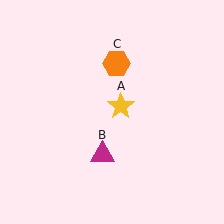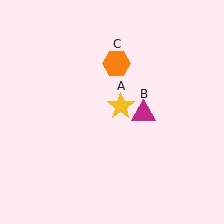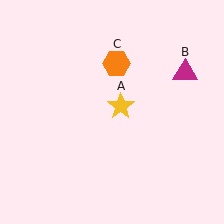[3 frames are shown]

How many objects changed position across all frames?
1 object changed position: magenta triangle (object B).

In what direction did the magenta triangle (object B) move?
The magenta triangle (object B) moved up and to the right.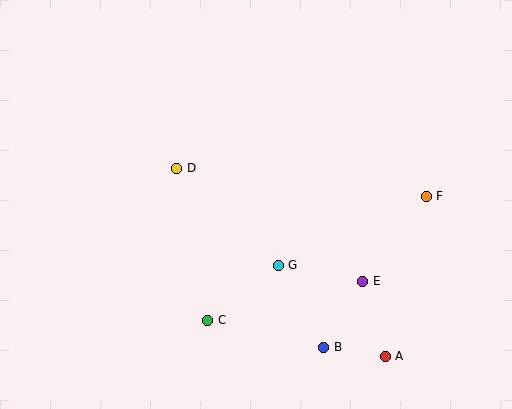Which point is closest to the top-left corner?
Point D is closest to the top-left corner.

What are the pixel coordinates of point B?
Point B is at (324, 347).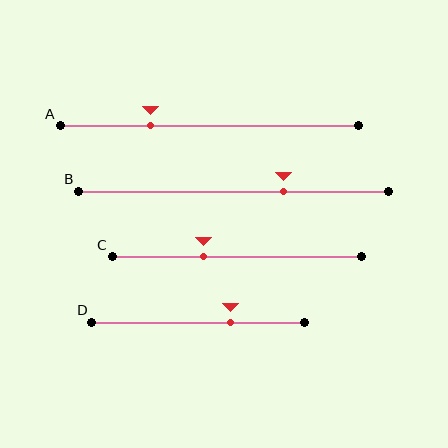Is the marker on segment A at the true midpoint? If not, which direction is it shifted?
No, the marker on segment A is shifted to the left by about 20% of the segment length.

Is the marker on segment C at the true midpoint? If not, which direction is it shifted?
No, the marker on segment C is shifted to the left by about 13% of the segment length.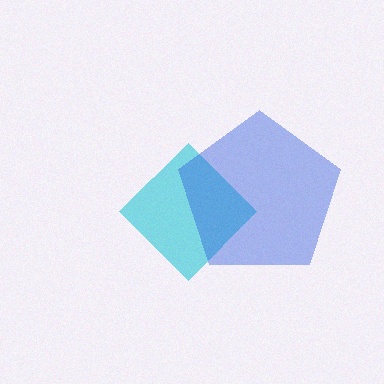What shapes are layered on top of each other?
The layered shapes are: a cyan diamond, a blue pentagon.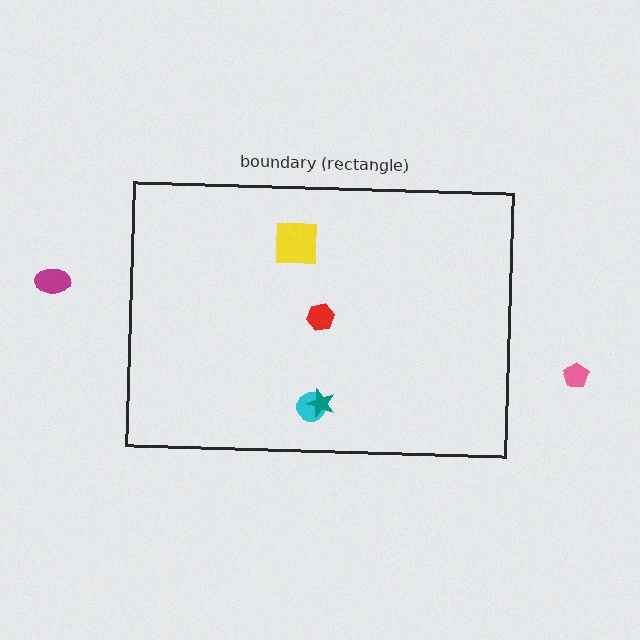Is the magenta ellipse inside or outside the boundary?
Outside.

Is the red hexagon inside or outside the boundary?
Inside.